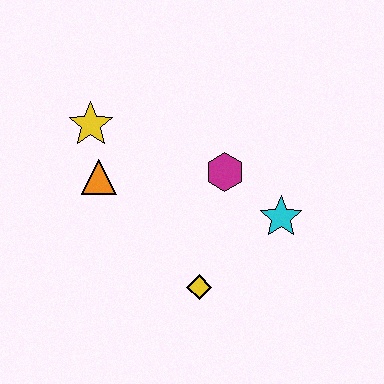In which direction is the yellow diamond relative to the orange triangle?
The yellow diamond is below the orange triangle.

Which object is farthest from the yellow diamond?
The yellow star is farthest from the yellow diamond.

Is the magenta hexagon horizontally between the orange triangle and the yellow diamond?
No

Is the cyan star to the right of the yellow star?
Yes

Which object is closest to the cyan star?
The magenta hexagon is closest to the cyan star.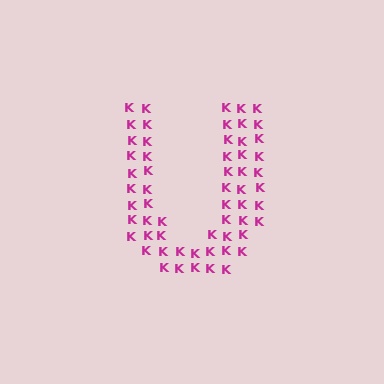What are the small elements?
The small elements are letter K's.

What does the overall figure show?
The overall figure shows the letter U.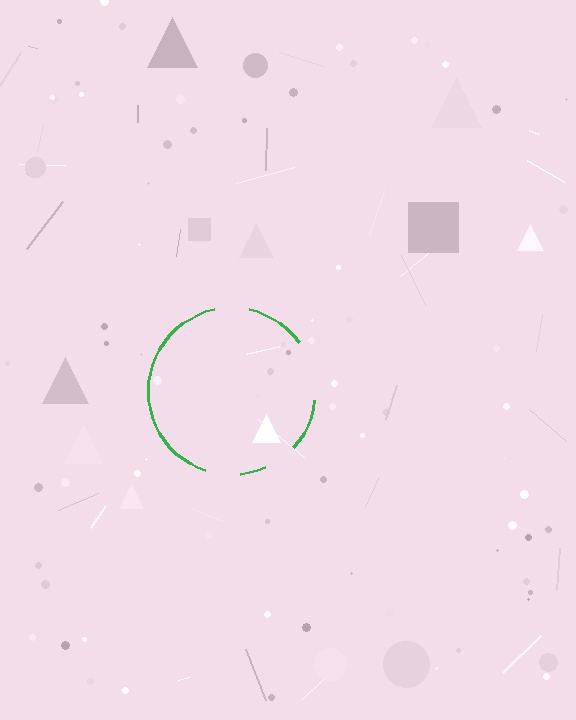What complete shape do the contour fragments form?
The contour fragments form a circle.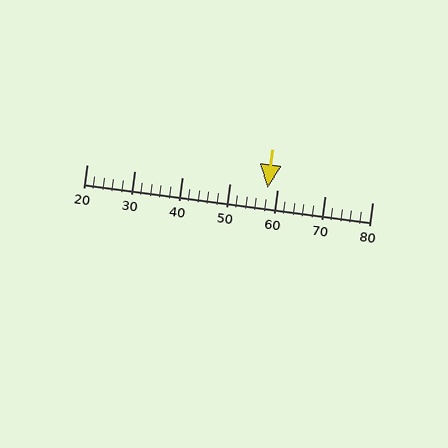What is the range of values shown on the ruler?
The ruler shows values from 20 to 80.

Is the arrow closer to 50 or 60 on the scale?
The arrow is closer to 60.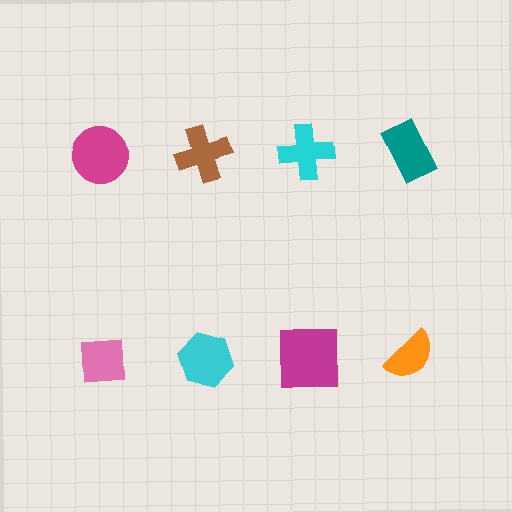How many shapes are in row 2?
4 shapes.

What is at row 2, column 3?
A magenta square.